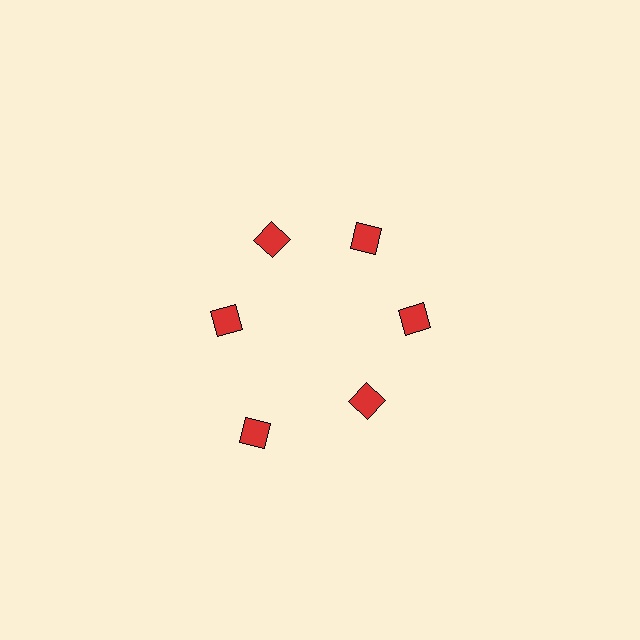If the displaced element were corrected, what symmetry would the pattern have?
It would have 6-fold rotational symmetry — the pattern would map onto itself every 60 degrees.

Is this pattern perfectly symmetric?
No. The 6 red diamonds are arranged in a ring, but one element near the 7 o'clock position is pushed outward from the center, breaking the 6-fold rotational symmetry.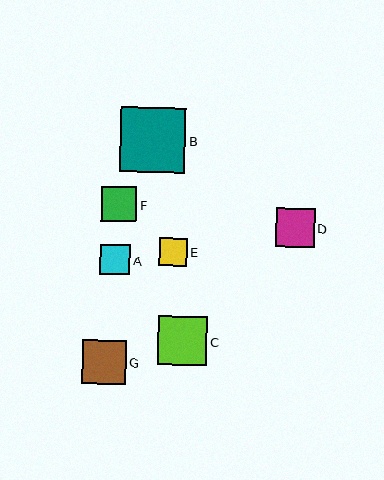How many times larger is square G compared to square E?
Square G is approximately 1.6 times the size of square E.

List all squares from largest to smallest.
From largest to smallest: B, C, G, D, F, A, E.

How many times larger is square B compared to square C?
Square B is approximately 1.3 times the size of square C.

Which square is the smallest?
Square E is the smallest with a size of approximately 28 pixels.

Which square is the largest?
Square B is the largest with a size of approximately 65 pixels.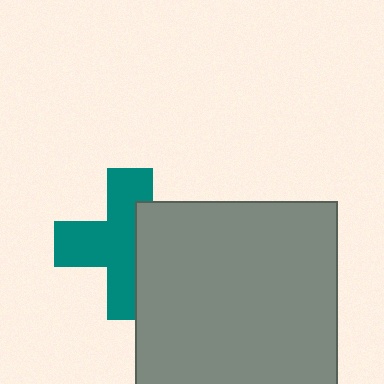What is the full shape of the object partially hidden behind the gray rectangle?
The partially hidden object is a teal cross.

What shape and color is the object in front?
The object in front is a gray rectangle.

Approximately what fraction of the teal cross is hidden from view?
Roughly 38% of the teal cross is hidden behind the gray rectangle.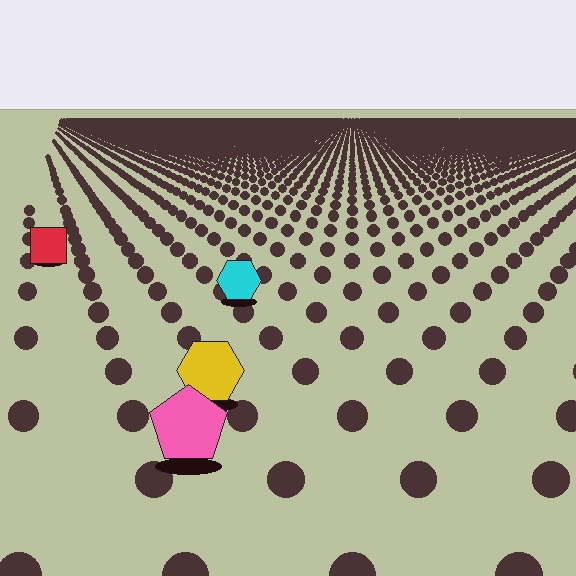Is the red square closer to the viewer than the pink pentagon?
No. The pink pentagon is closer — you can tell from the texture gradient: the ground texture is coarser near it.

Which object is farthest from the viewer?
The red square is farthest from the viewer. It appears smaller and the ground texture around it is denser.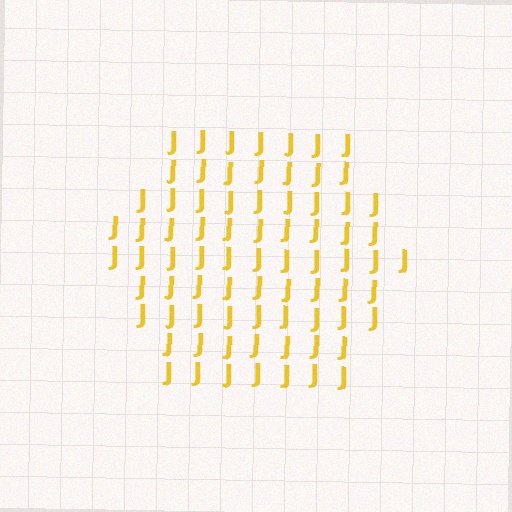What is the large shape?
The large shape is a hexagon.